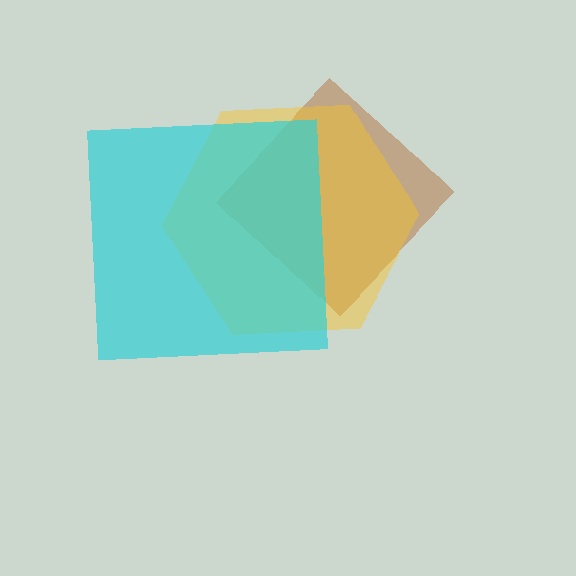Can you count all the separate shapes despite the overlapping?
Yes, there are 3 separate shapes.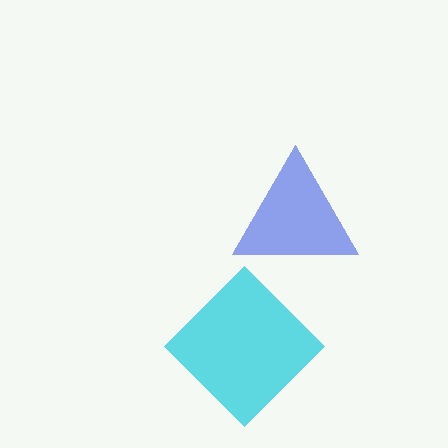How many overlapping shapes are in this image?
There are 2 overlapping shapes in the image.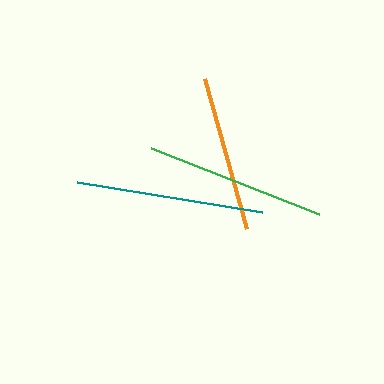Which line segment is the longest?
The teal line is the longest at approximately 188 pixels.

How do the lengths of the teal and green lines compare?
The teal and green lines are approximately the same length.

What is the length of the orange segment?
The orange segment is approximately 156 pixels long.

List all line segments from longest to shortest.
From longest to shortest: teal, green, orange.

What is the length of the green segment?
The green segment is approximately 180 pixels long.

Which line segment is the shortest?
The orange line is the shortest at approximately 156 pixels.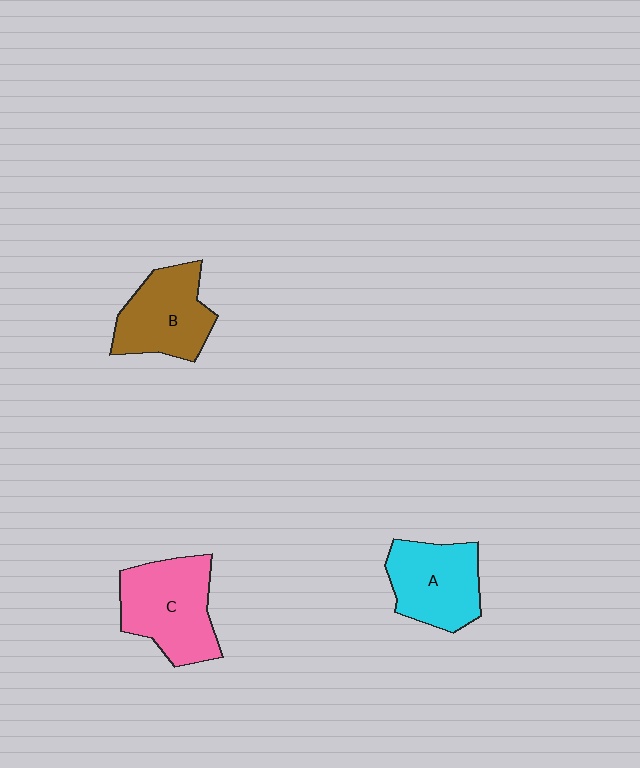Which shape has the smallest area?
Shape B (brown).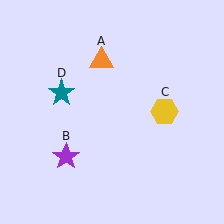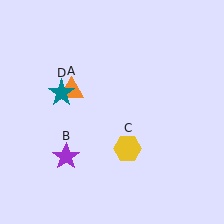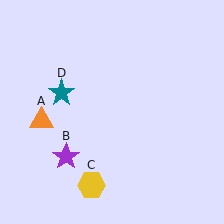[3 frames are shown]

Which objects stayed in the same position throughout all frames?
Purple star (object B) and teal star (object D) remained stationary.